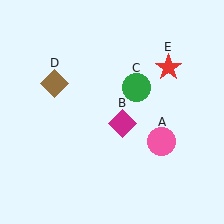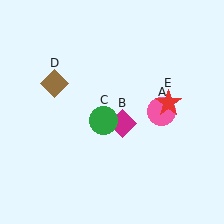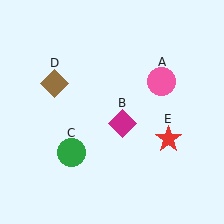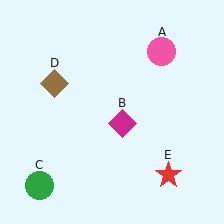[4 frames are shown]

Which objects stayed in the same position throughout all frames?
Magenta diamond (object B) and brown diamond (object D) remained stationary.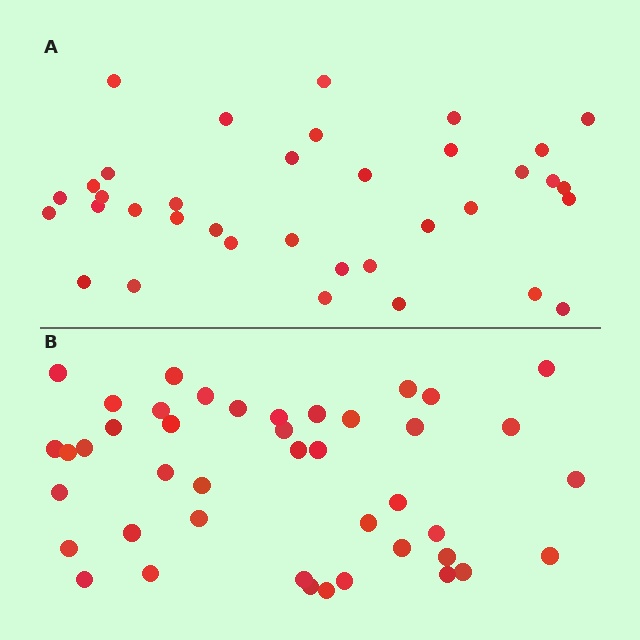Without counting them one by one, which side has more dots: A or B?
Region B (the bottom region) has more dots.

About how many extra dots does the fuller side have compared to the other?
Region B has roughly 8 or so more dots than region A.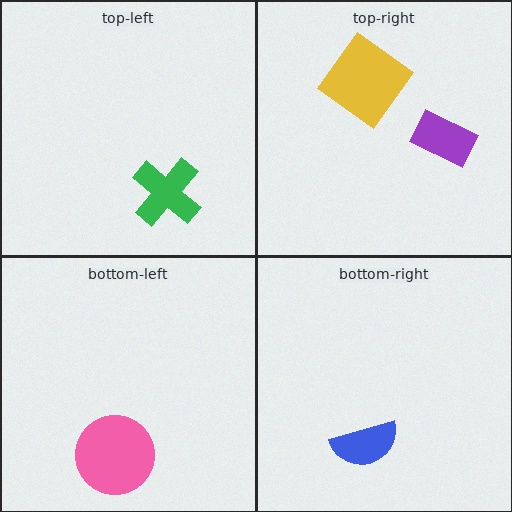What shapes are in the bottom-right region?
The blue semicircle.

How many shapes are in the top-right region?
2.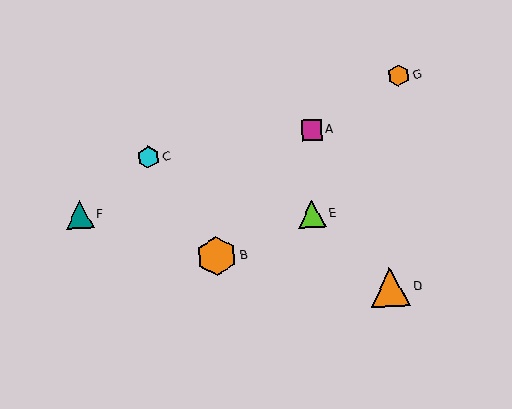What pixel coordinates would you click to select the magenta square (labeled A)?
Click at (312, 130) to select the magenta square A.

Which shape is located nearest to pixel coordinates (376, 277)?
The orange triangle (labeled D) at (390, 287) is nearest to that location.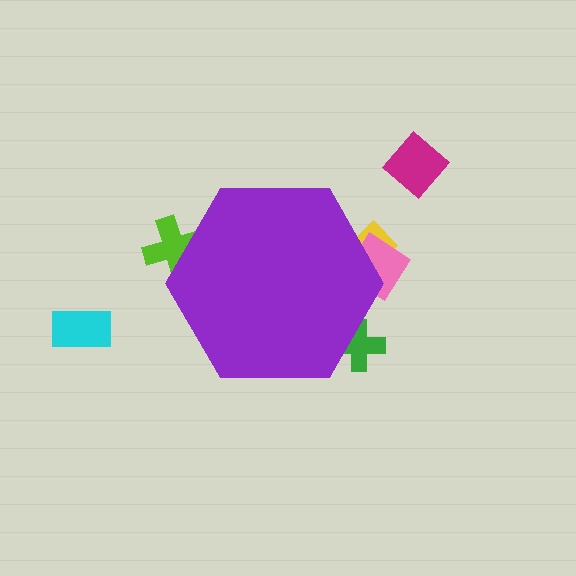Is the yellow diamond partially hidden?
Yes, the yellow diamond is partially hidden behind the purple hexagon.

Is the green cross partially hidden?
Yes, the green cross is partially hidden behind the purple hexagon.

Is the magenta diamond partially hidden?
No, the magenta diamond is fully visible.